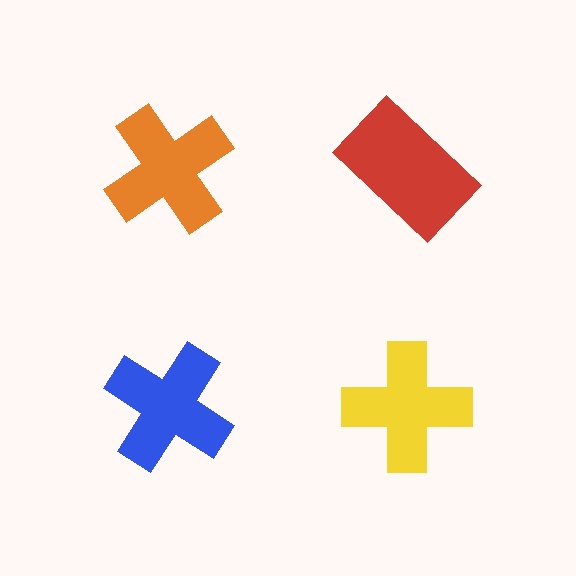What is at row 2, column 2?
A yellow cross.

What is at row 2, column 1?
A blue cross.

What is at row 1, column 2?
A red rectangle.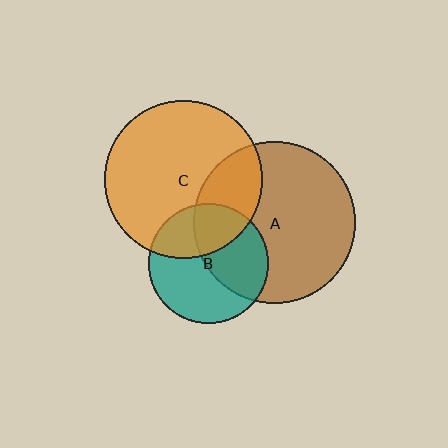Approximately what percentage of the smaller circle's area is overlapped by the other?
Approximately 35%.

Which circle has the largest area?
Circle A (brown).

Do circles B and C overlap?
Yes.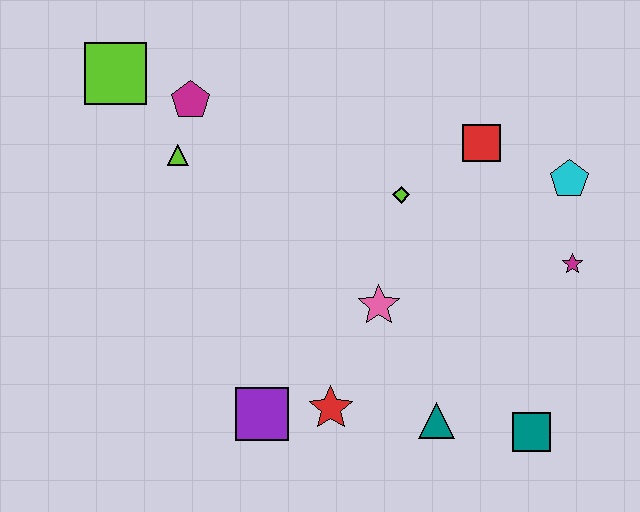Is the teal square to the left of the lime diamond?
No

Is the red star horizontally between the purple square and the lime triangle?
No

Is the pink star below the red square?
Yes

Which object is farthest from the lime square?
The teal square is farthest from the lime square.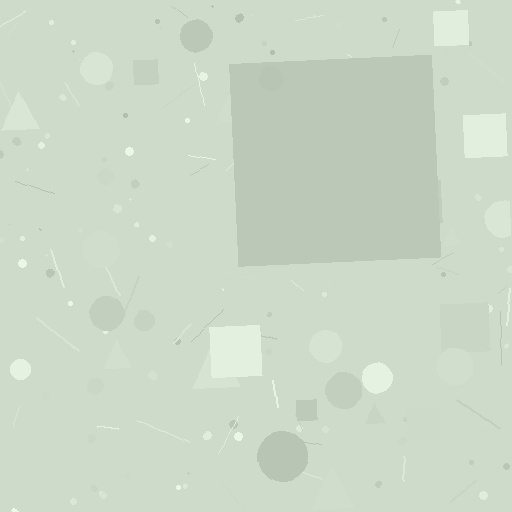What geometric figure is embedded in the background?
A square is embedded in the background.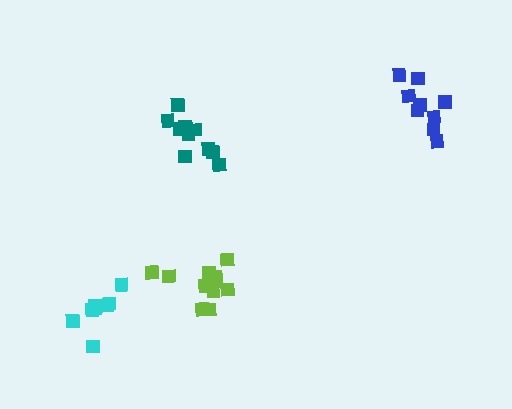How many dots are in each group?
Group 1: 11 dots, Group 2: 11 dots, Group 3: 9 dots, Group 4: 8 dots (39 total).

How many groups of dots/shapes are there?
There are 4 groups.